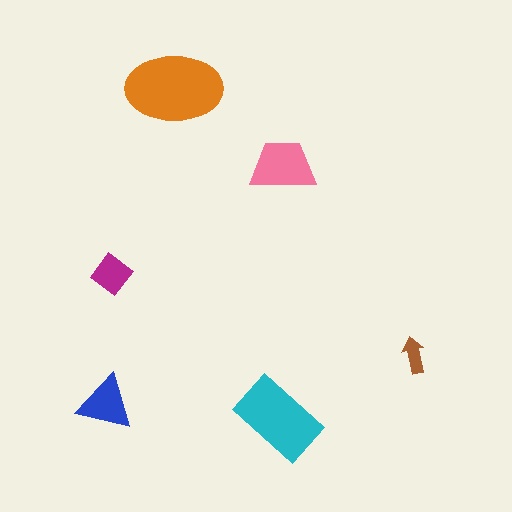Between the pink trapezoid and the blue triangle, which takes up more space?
The pink trapezoid.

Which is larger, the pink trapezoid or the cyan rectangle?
The cyan rectangle.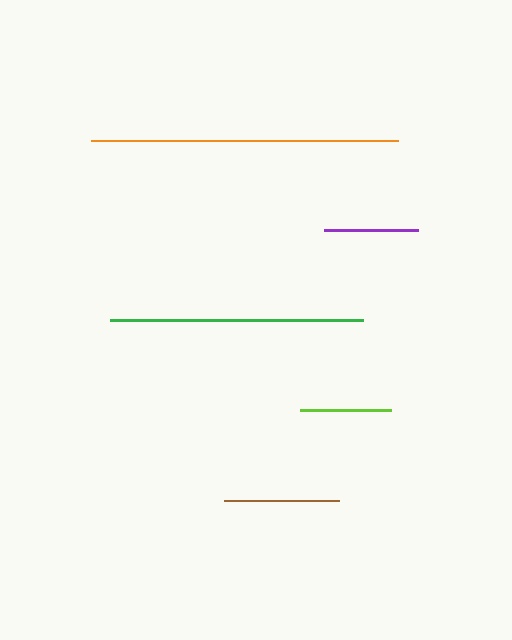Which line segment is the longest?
The orange line is the longest at approximately 307 pixels.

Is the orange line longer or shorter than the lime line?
The orange line is longer than the lime line.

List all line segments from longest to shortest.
From longest to shortest: orange, green, brown, purple, lime.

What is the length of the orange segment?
The orange segment is approximately 307 pixels long.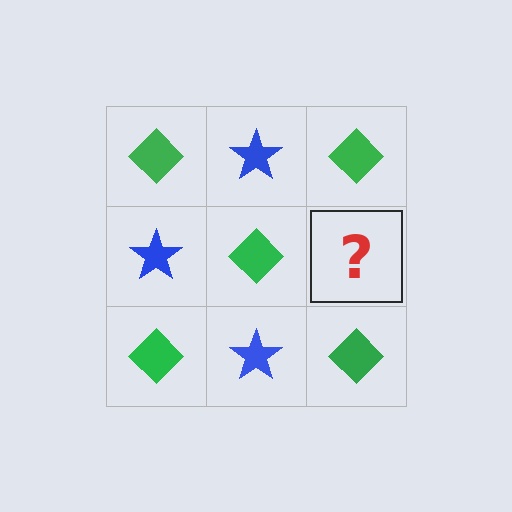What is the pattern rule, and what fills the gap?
The rule is that it alternates green diamond and blue star in a checkerboard pattern. The gap should be filled with a blue star.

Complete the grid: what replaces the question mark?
The question mark should be replaced with a blue star.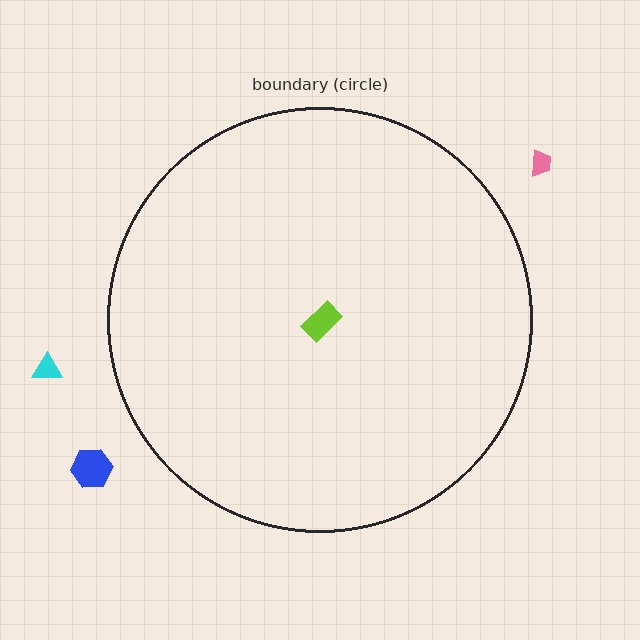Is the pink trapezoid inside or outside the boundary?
Outside.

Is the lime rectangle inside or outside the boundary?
Inside.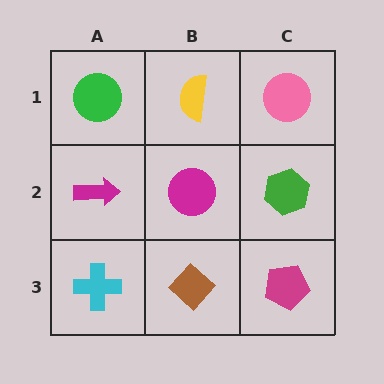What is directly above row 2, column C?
A pink circle.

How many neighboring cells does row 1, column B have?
3.